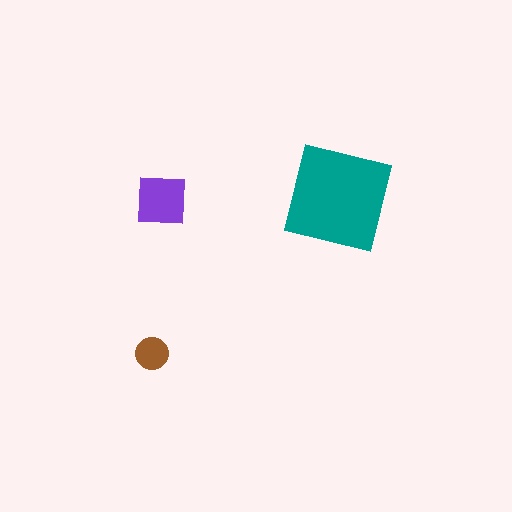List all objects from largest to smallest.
The teal square, the purple square, the brown circle.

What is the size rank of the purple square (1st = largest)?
2nd.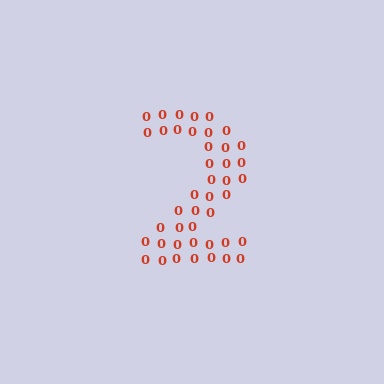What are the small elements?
The small elements are digit 0's.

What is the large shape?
The large shape is the digit 2.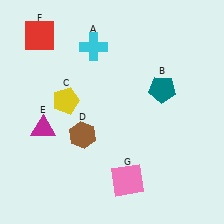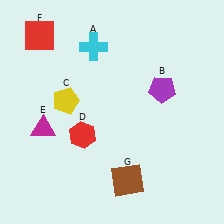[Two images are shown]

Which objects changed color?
B changed from teal to purple. D changed from brown to red. G changed from pink to brown.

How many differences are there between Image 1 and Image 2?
There are 3 differences between the two images.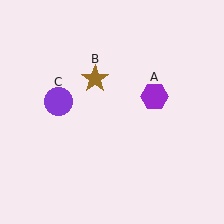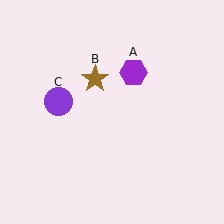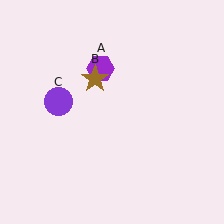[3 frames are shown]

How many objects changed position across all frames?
1 object changed position: purple hexagon (object A).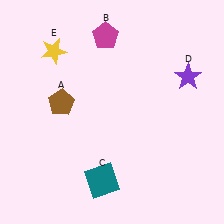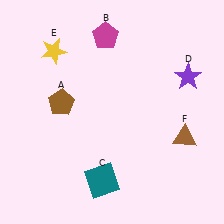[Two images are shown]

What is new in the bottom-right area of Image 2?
A brown triangle (F) was added in the bottom-right area of Image 2.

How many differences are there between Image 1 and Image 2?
There is 1 difference between the two images.